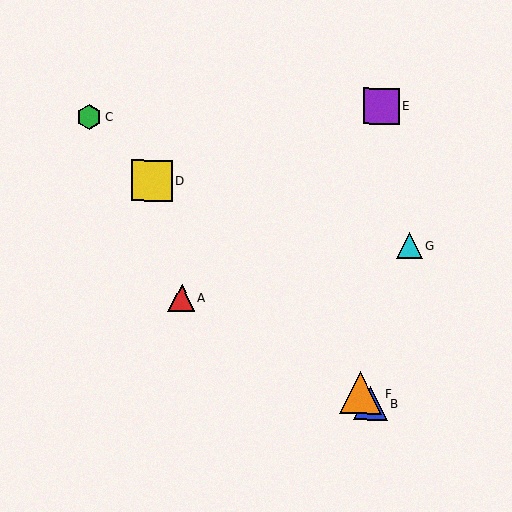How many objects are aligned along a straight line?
4 objects (B, C, D, F) are aligned along a straight line.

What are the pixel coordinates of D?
Object D is at (152, 181).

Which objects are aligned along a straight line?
Objects B, C, D, F are aligned along a straight line.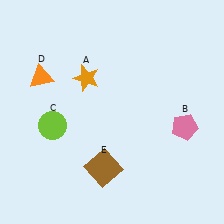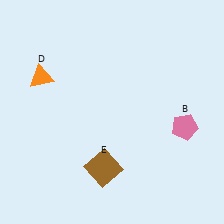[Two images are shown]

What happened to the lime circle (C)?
The lime circle (C) was removed in Image 2. It was in the bottom-left area of Image 1.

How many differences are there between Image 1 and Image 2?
There are 2 differences between the two images.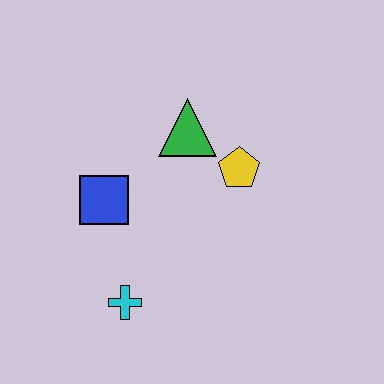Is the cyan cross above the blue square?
No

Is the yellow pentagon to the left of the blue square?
No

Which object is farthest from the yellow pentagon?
The cyan cross is farthest from the yellow pentagon.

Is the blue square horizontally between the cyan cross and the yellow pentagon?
No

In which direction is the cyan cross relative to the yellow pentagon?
The cyan cross is below the yellow pentagon.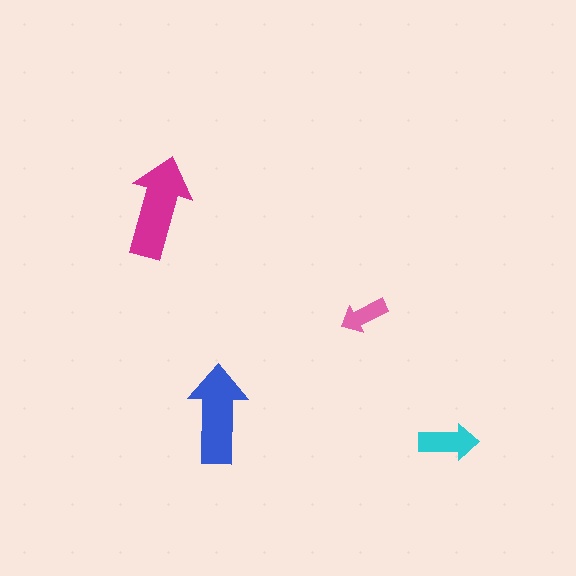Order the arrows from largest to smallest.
the magenta one, the blue one, the cyan one, the pink one.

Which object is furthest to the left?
The magenta arrow is leftmost.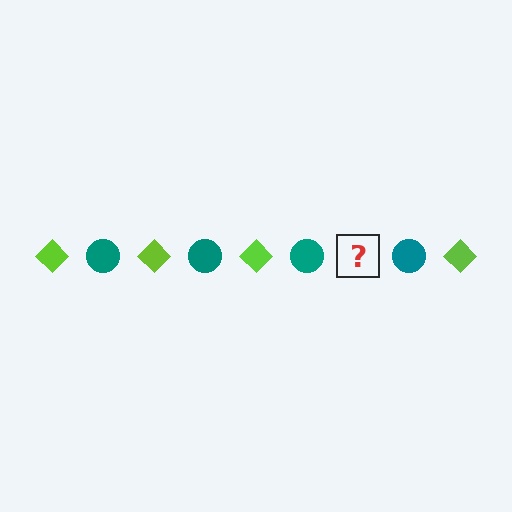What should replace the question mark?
The question mark should be replaced with a lime diamond.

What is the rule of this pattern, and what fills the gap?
The rule is that the pattern alternates between lime diamond and teal circle. The gap should be filled with a lime diamond.